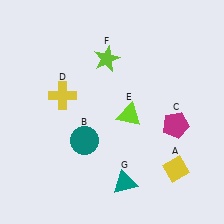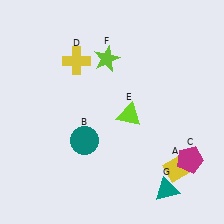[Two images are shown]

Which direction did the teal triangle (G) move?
The teal triangle (G) moved right.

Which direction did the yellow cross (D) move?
The yellow cross (D) moved up.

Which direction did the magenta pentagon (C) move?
The magenta pentagon (C) moved down.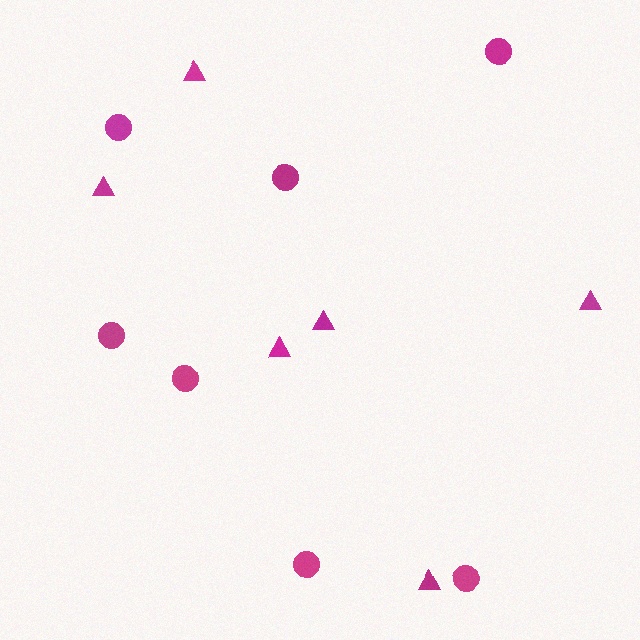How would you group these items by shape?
There are 2 groups: one group of circles (7) and one group of triangles (6).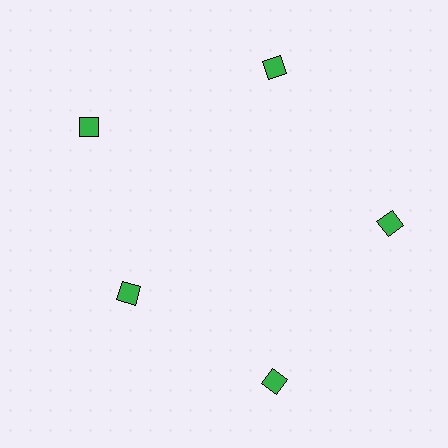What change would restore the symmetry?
The symmetry would be restored by moving it outward, back onto the ring so that all 5 squares sit at equal angles and equal distance from the center.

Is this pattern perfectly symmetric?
No. The 5 green squares are arranged in a ring, but one element near the 8 o'clock position is pulled inward toward the center, breaking the 5-fold rotational symmetry.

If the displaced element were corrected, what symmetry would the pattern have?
It would have 5-fold rotational symmetry — the pattern would map onto itself every 72 degrees.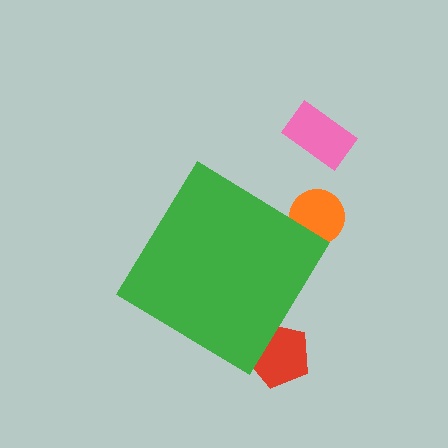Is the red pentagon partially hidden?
Yes, the red pentagon is partially hidden behind the green diamond.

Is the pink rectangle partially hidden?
No, the pink rectangle is fully visible.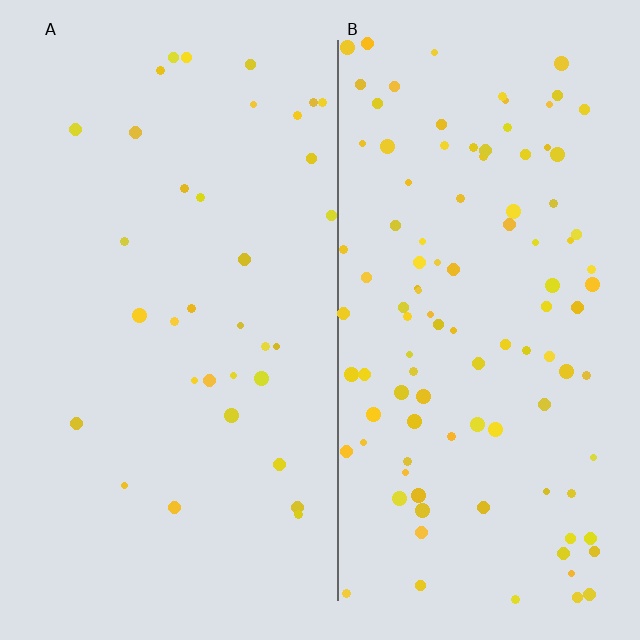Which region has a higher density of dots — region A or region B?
B (the right).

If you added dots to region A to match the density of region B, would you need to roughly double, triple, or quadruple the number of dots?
Approximately triple.